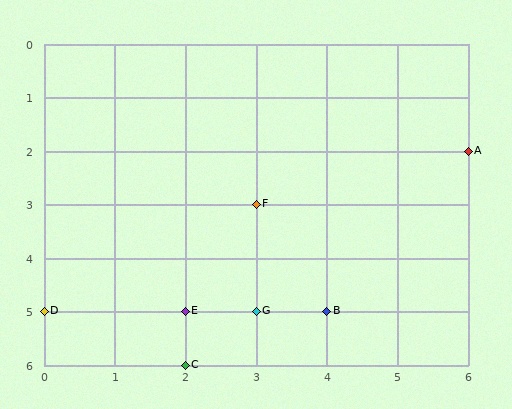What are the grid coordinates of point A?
Point A is at grid coordinates (6, 2).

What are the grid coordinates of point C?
Point C is at grid coordinates (2, 6).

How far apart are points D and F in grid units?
Points D and F are 3 columns and 2 rows apart (about 3.6 grid units diagonally).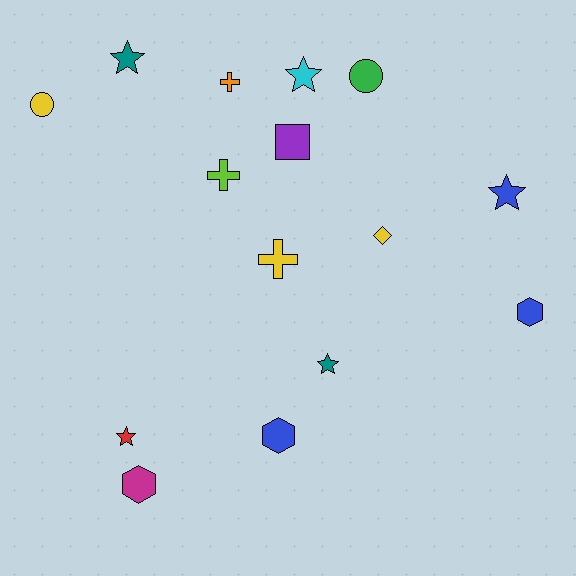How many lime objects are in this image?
There is 1 lime object.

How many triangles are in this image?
There are no triangles.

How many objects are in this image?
There are 15 objects.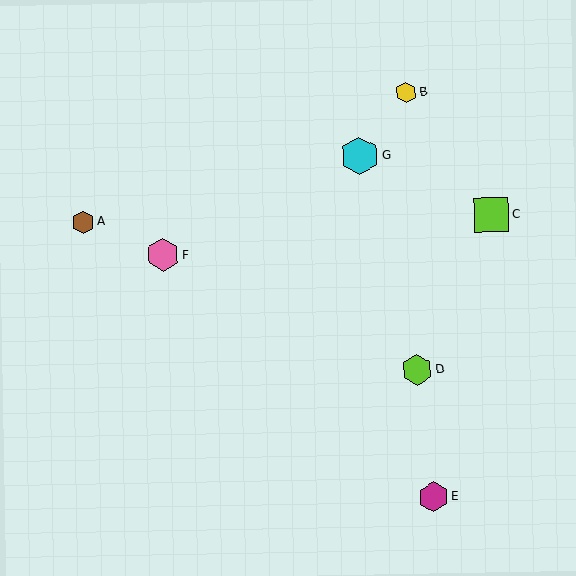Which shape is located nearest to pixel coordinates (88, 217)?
The brown hexagon (labeled A) at (83, 222) is nearest to that location.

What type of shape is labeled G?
Shape G is a cyan hexagon.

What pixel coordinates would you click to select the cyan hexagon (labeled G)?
Click at (360, 156) to select the cyan hexagon G.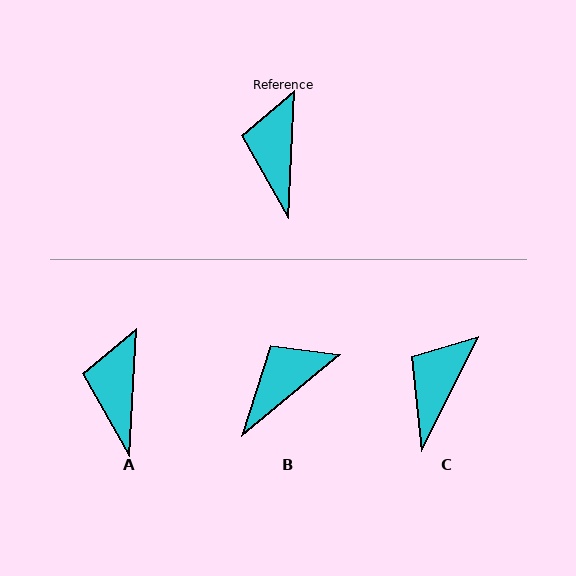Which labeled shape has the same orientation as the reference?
A.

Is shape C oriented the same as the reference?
No, it is off by about 23 degrees.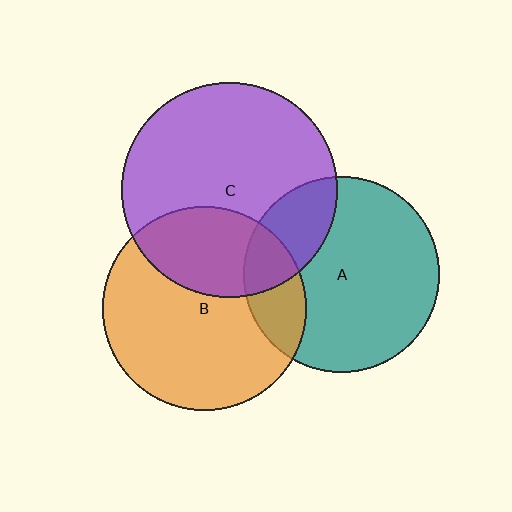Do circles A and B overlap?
Yes.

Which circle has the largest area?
Circle C (purple).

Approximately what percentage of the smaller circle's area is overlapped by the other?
Approximately 20%.